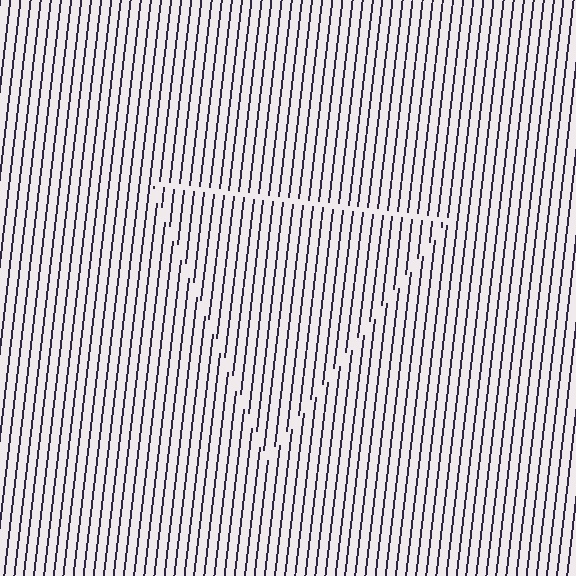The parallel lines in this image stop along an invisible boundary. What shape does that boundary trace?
An illusory triangle. The interior of the shape contains the same grating, shifted by half a period — the contour is defined by the phase discontinuity where line-ends from the inner and outer gratings abut.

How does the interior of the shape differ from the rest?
The interior of the shape contains the same grating, shifted by half a period — the contour is defined by the phase discontinuity where line-ends from the inner and outer gratings abut.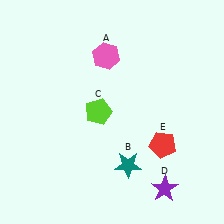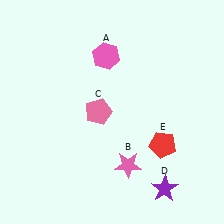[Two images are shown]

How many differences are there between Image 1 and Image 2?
There are 2 differences between the two images.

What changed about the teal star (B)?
In Image 1, B is teal. In Image 2, it changed to pink.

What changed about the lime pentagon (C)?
In Image 1, C is lime. In Image 2, it changed to pink.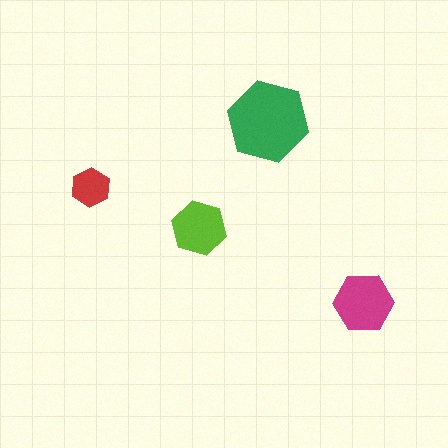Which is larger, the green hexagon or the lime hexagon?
The green one.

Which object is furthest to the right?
The magenta hexagon is rightmost.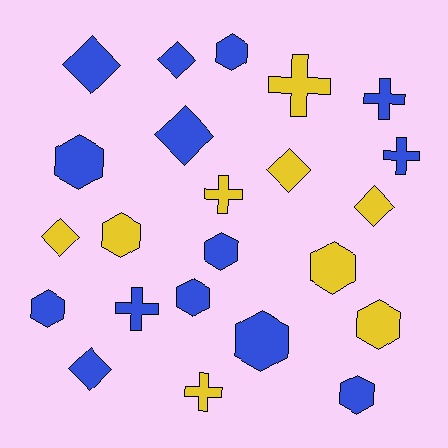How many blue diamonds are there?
There are 4 blue diamonds.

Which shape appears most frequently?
Hexagon, with 10 objects.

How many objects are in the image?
There are 23 objects.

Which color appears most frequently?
Blue, with 14 objects.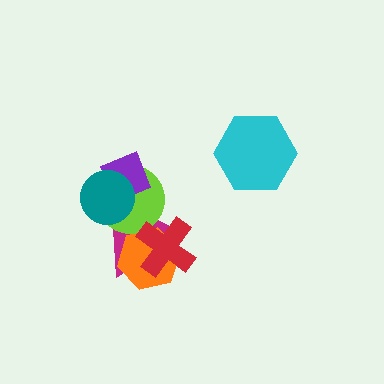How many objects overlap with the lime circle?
3 objects overlap with the lime circle.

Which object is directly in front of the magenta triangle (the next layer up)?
The orange hexagon is directly in front of the magenta triangle.